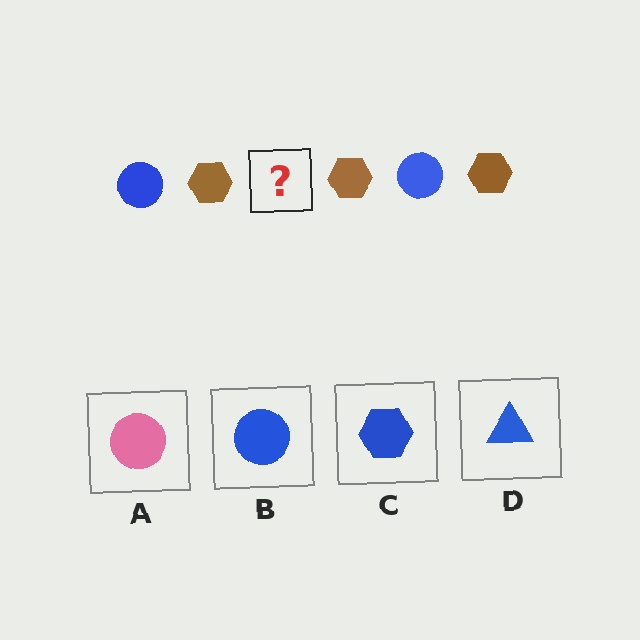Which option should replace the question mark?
Option B.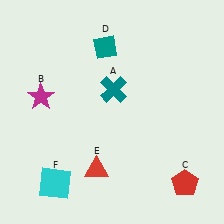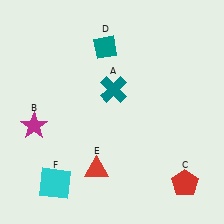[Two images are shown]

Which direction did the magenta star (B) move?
The magenta star (B) moved down.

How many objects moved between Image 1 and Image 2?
1 object moved between the two images.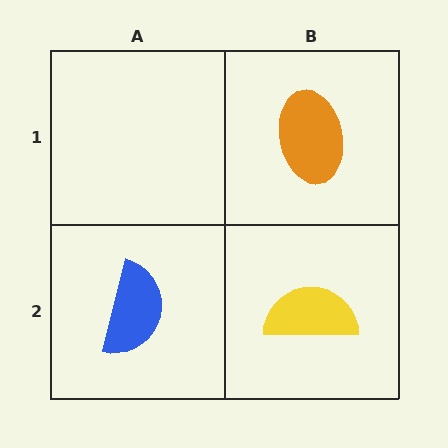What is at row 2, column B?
A yellow semicircle.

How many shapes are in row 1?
1 shape.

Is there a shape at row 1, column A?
No, that cell is empty.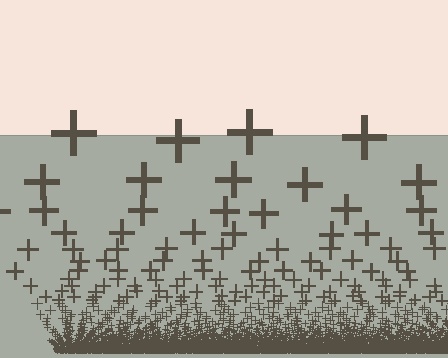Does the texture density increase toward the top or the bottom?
Density increases toward the bottom.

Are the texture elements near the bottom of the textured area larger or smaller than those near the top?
Smaller. The gradient is inverted — elements near the bottom are smaller and denser.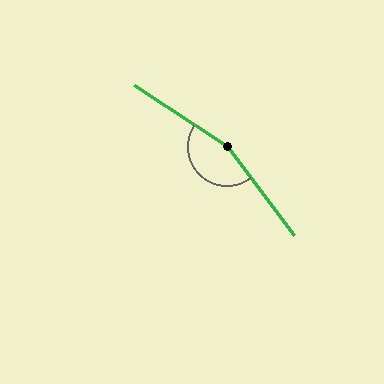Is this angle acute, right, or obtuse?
It is obtuse.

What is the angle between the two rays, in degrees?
Approximately 161 degrees.